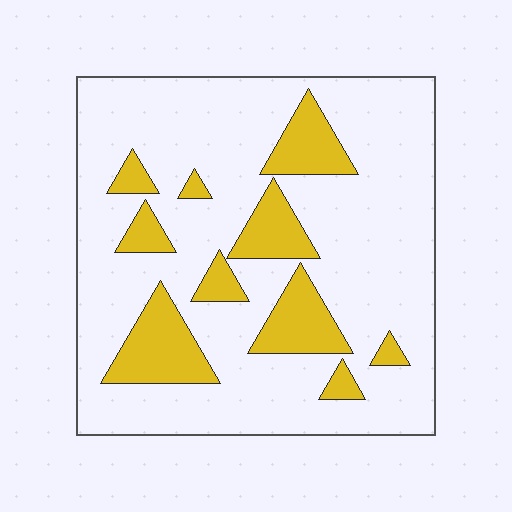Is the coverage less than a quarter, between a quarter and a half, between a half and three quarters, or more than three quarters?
Less than a quarter.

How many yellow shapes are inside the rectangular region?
10.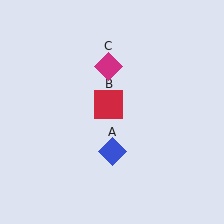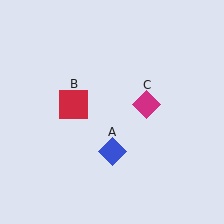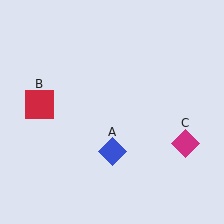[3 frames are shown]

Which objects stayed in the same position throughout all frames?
Blue diamond (object A) remained stationary.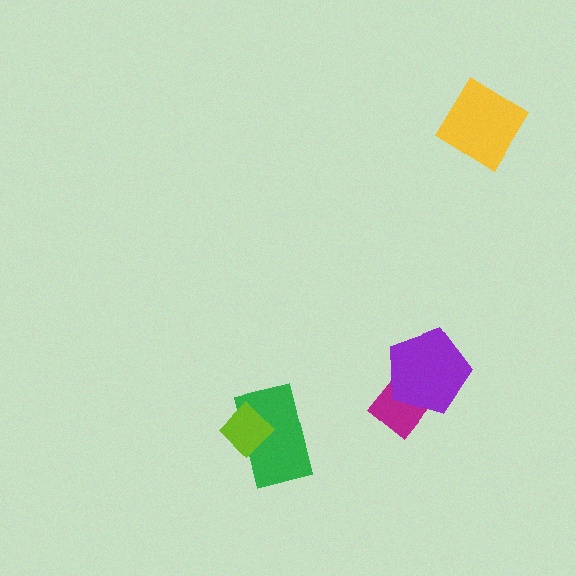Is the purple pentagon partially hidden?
No, no other shape covers it.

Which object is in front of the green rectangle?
The lime diamond is in front of the green rectangle.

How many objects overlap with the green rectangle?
1 object overlaps with the green rectangle.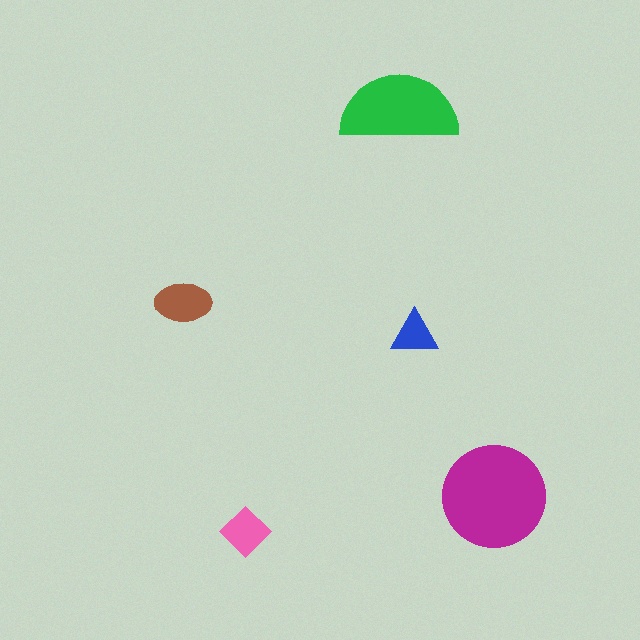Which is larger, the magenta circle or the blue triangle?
The magenta circle.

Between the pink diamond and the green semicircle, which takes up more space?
The green semicircle.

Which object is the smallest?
The blue triangle.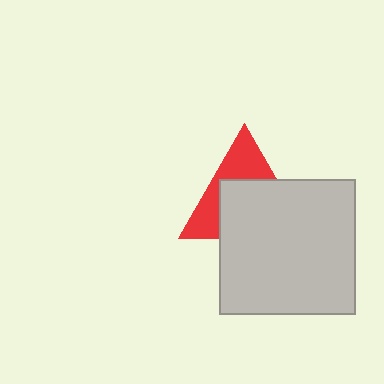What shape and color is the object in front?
The object in front is a light gray square.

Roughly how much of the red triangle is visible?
A small part of it is visible (roughly 43%).